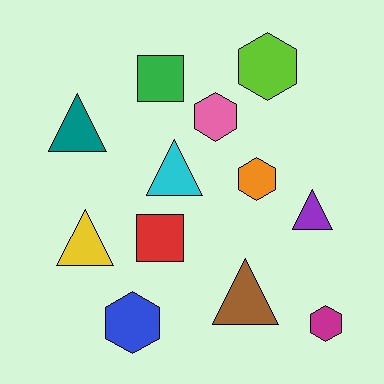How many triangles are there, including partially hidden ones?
There are 5 triangles.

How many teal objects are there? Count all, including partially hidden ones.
There is 1 teal object.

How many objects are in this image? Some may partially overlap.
There are 12 objects.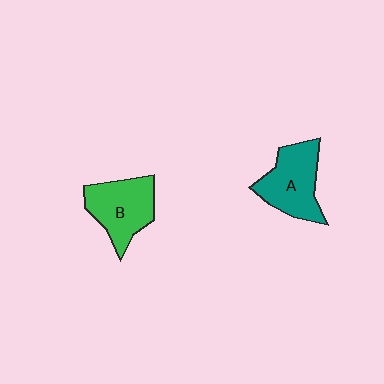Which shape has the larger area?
Shape A (teal).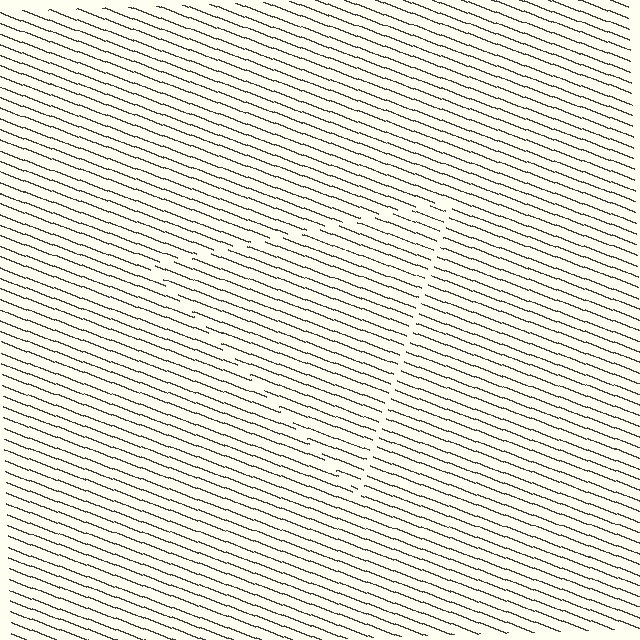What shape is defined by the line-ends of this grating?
An illusory triangle. The interior of the shape contains the same grating, shifted by half a period — the contour is defined by the phase discontinuity where line-ends from the inner and outer gratings abut.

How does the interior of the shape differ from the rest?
The interior of the shape contains the same grating, shifted by half a period — the contour is defined by the phase discontinuity where line-ends from the inner and outer gratings abut.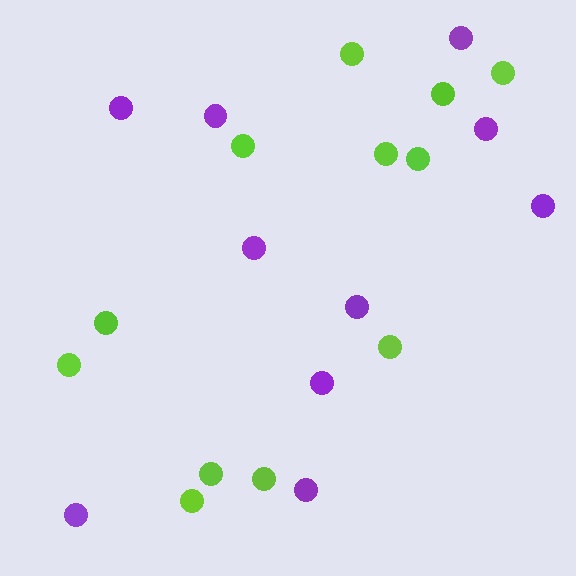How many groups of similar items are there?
There are 2 groups: one group of purple circles (10) and one group of lime circles (12).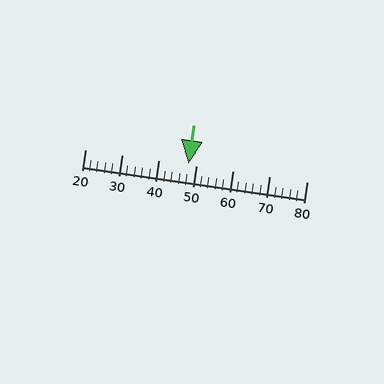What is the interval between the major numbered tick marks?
The major tick marks are spaced 10 units apart.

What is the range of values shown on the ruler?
The ruler shows values from 20 to 80.